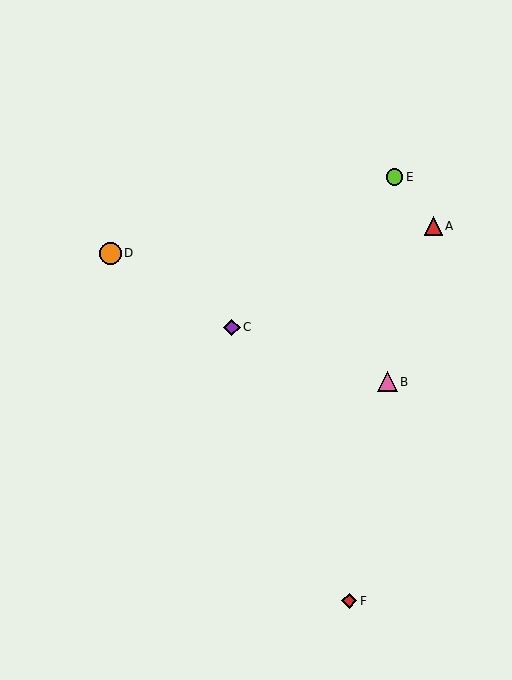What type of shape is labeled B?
Shape B is a pink triangle.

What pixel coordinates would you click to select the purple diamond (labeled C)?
Click at (232, 327) to select the purple diamond C.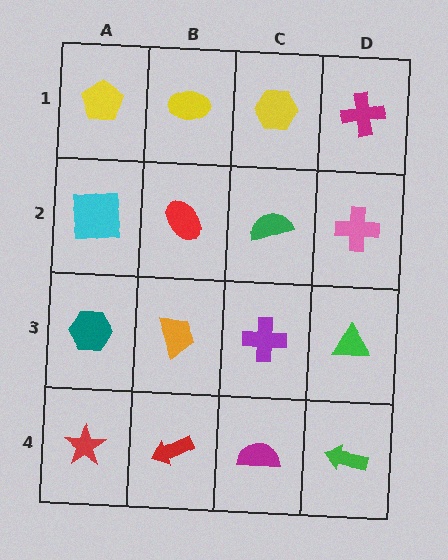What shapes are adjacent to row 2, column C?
A yellow hexagon (row 1, column C), a purple cross (row 3, column C), a red ellipse (row 2, column B), a pink cross (row 2, column D).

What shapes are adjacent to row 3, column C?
A green semicircle (row 2, column C), a magenta semicircle (row 4, column C), an orange trapezoid (row 3, column B), a green triangle (row 3, column D).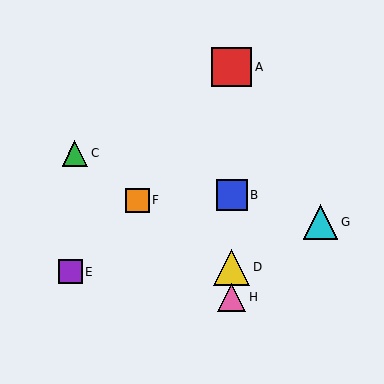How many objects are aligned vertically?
4 objects (A, B, D, H) are aligned vertically.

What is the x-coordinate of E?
Object E is at x≈70.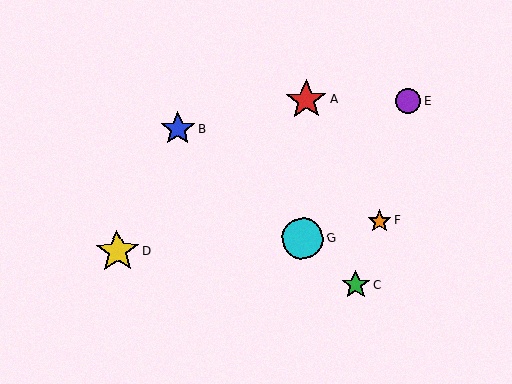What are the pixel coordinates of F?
Object F is at (380, 221).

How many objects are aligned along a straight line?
3 objects (B, C, G) are aligned along a straight line.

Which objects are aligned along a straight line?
Objects B, C, G are aligned along a straight line.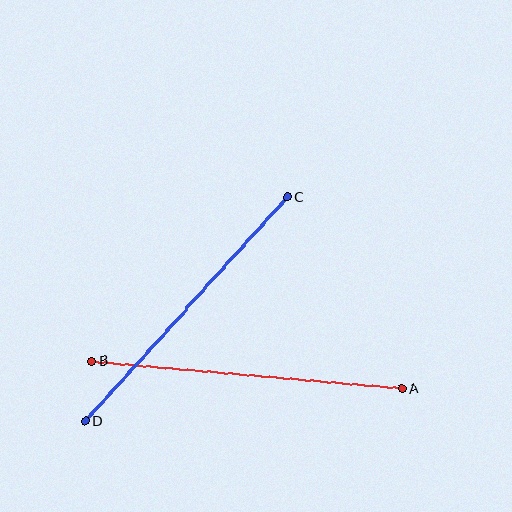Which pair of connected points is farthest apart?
Points A and B are farthest apart.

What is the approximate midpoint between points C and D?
The midpoint is at approximately (186, 309) pixels.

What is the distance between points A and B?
The distance is approximately 311 pixels.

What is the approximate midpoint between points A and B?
The midpoint is at approximately (247, 375) pixels.